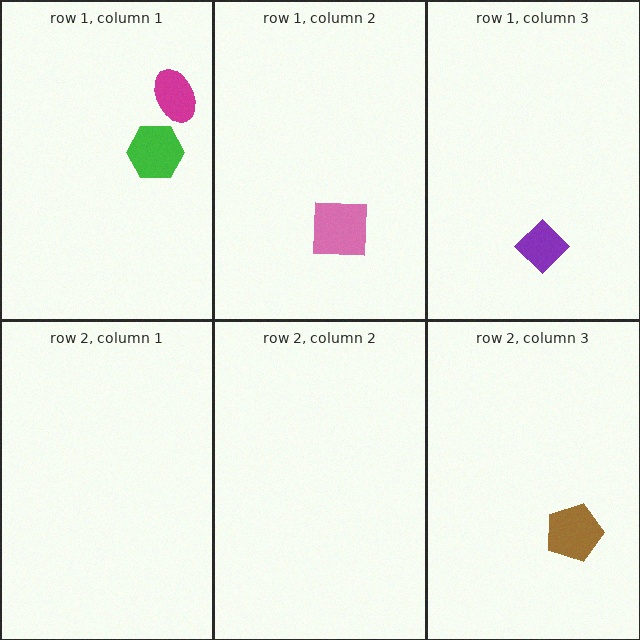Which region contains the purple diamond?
The row 1, column 3 region.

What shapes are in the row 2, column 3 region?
The brown pentagon.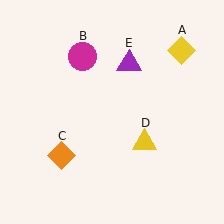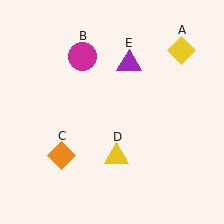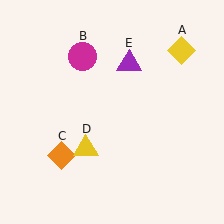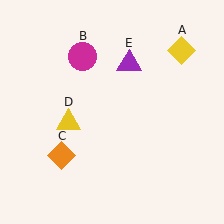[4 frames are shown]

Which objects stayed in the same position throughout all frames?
Yellow diamond (object A) and magenta circle (object B) and orange diamond (object C) and purple triangle (object E) remained stationary.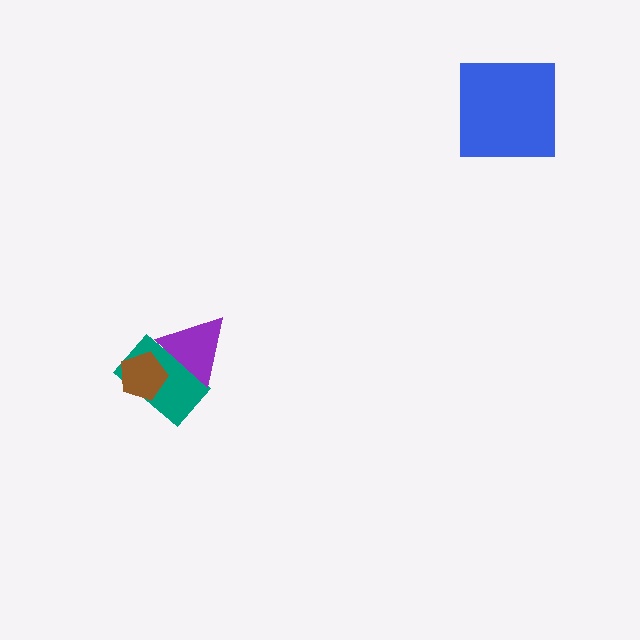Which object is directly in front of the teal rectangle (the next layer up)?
The brown pentagon is directly in front of the teal rectangle.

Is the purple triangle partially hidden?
No, no other shape covers it.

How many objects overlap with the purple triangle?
2 objects overlap with the purple triangle.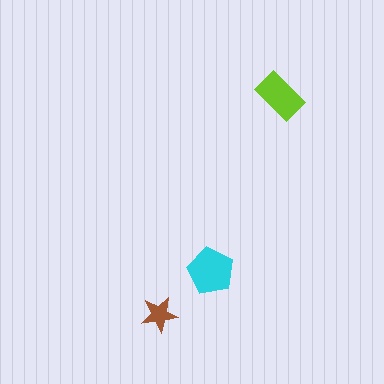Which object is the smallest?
The brown star.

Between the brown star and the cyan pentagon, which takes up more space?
The cyan pentagon.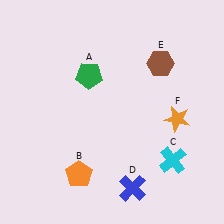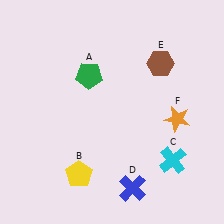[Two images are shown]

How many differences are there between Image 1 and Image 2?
There is 1 difference between the two images.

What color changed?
The pentagon (B) changed from orange in Image 1 to yellow in Image 2.